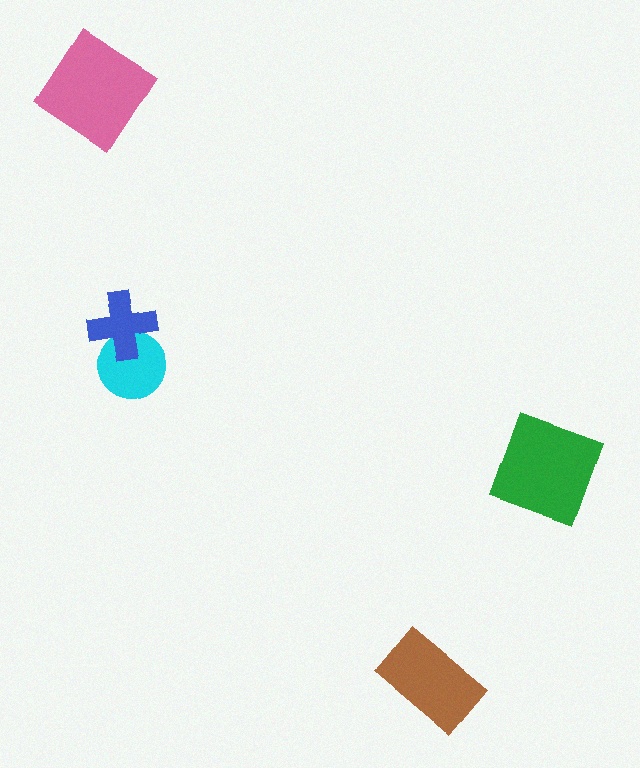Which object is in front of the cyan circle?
The blue cross is in front of the cyan circle.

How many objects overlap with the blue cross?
1 object overlaps with the blue cross.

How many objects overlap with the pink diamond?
0 objects overlap with the pink diamond.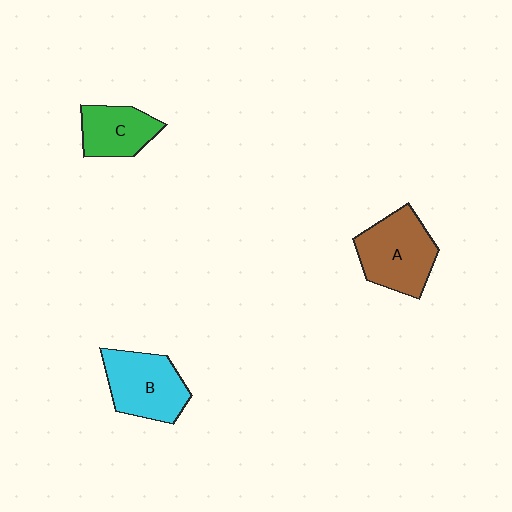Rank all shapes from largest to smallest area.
From largest to smallest: A (brown), B (cyan), C (green).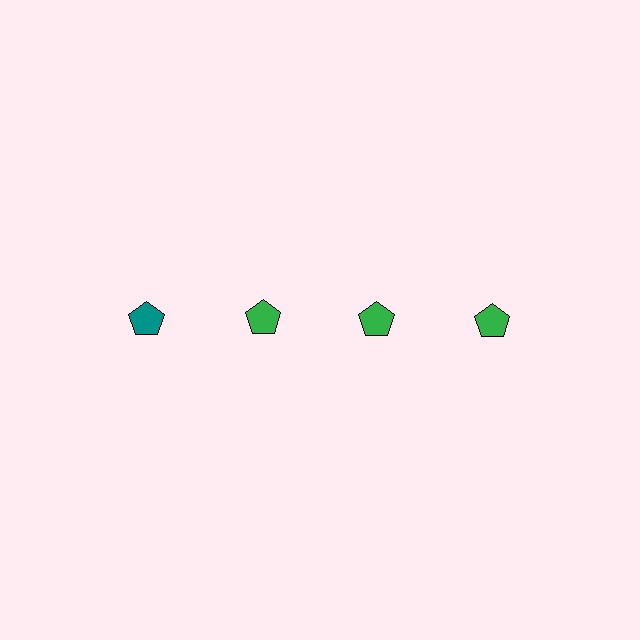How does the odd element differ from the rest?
It has a different color: teal instead of green.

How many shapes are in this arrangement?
There are 4 shapes arranged in a grid pattern.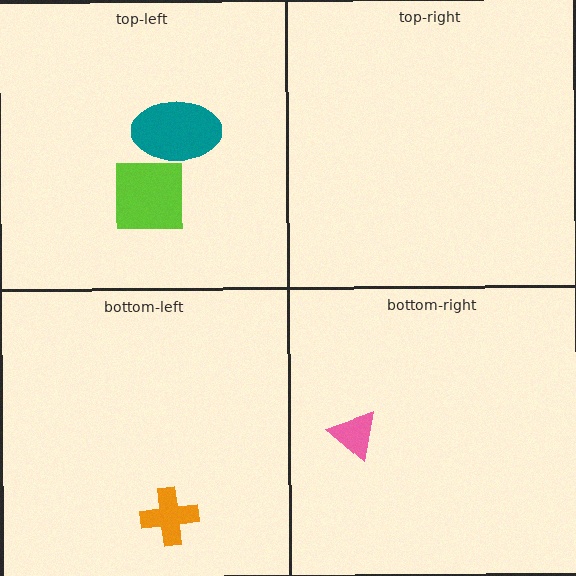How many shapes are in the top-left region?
2.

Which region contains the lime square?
The top-left region.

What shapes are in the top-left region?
The lime square, the teal ellipse.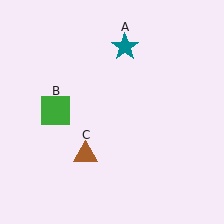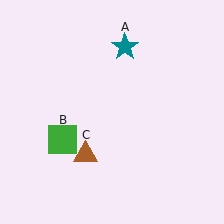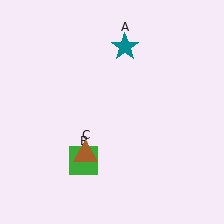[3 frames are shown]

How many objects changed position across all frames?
1 object changed position: green square (object B).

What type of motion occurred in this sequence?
The green square (object B) rotated counterclockwise around the center of the scene.